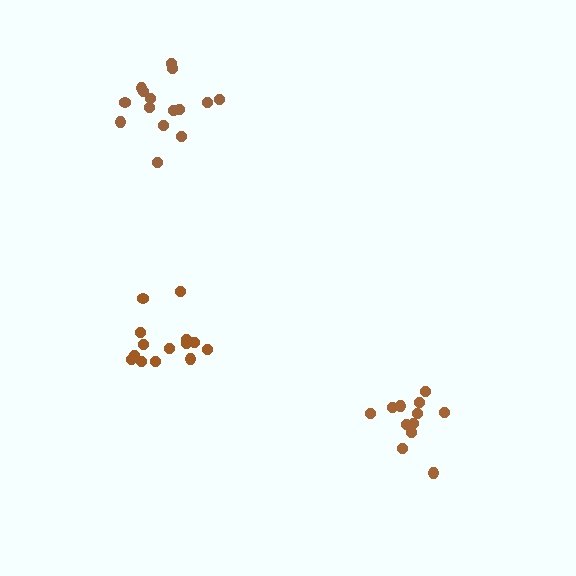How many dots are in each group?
Group 1: 15 dots, Group 2: 14 dots, Group 3: 12 dots (41 total).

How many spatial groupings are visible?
There are 3 spatial groupings.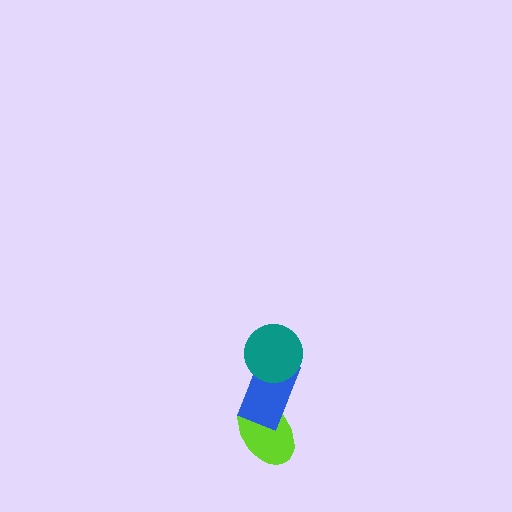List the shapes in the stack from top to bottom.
From top to bottom: the teal circle, the blue rectangle, the lime ellipse.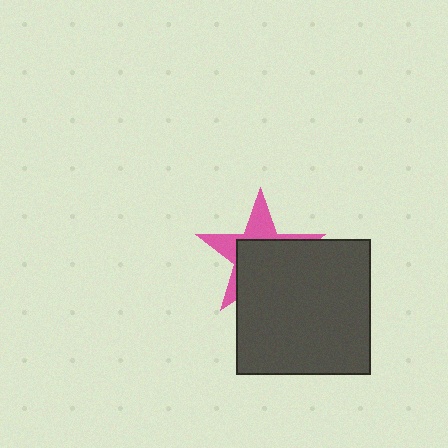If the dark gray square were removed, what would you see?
You would see the complete pink star.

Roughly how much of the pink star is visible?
A small part of it is visible (roughly 40%).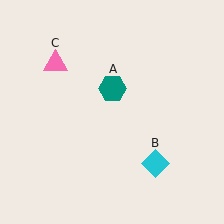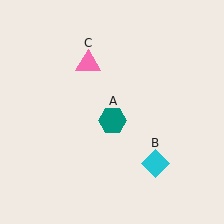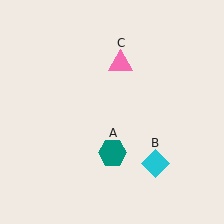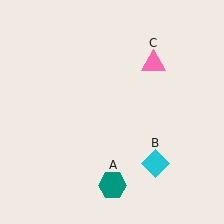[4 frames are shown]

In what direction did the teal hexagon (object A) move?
The teal hexagon (object A) moved down.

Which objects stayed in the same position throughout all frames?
Cyan diamond (object B) remained stationary.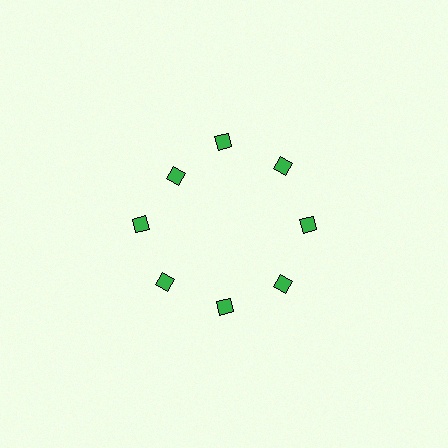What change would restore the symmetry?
The symmetry would be restored by moving it outward, back onto the ring so that all 8 diamonds sit at equal angles and equal distance from the center.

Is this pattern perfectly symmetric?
No. The 8 green diamonds are arranged in a ring, but one element near the 10 o'clock position is pulled inward toward the center, breaking the 8-fold rotational symmetry.